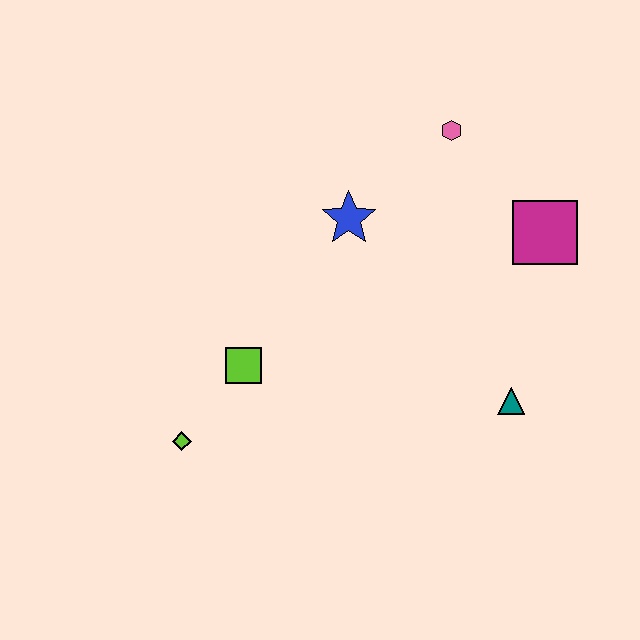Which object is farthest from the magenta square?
The lime diamond is farthest from the magenta square.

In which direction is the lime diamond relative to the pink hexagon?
The lime diamond is below the pink hexagon.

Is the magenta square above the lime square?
Yes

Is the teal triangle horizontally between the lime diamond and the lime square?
No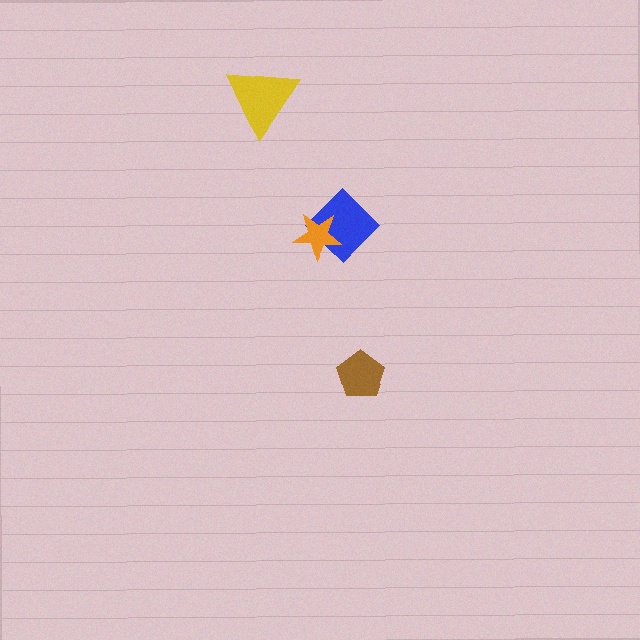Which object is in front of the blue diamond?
The orange star is in front of the blue diamond.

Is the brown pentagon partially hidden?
No, no other shape covers it.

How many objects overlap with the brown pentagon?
0 objects overlap with the brown pentagon.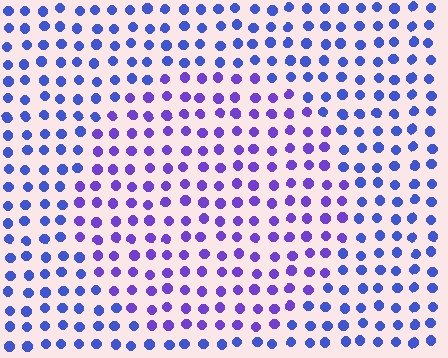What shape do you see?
I see a circle.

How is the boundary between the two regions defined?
The boundary is defined purely by a slight shift in hue (about 31 degrees). Spacing, size, and orientation are identical on both sides.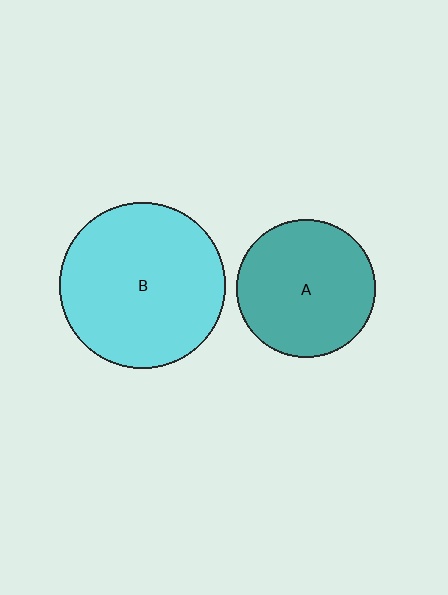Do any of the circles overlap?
No, none of the circles overlap.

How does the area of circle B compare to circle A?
Approximately 1.4 times.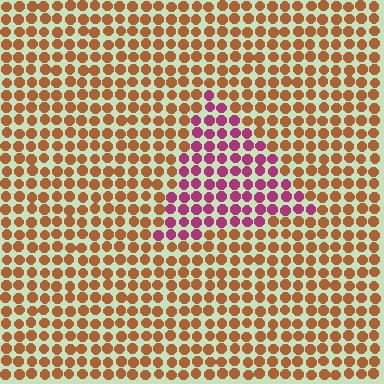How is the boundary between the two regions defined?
The boundary is defined purely by a slight shift in hue (about 58 degrees). Spacing, size, and orientation are identical on both sides.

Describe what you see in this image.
The image is filled with small brown elements in a uniform arrangement. A triangle-shaped region is visible where the elements are tinted to a slightly different hue, forming a subtle color boundary.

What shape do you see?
I see a triangle.